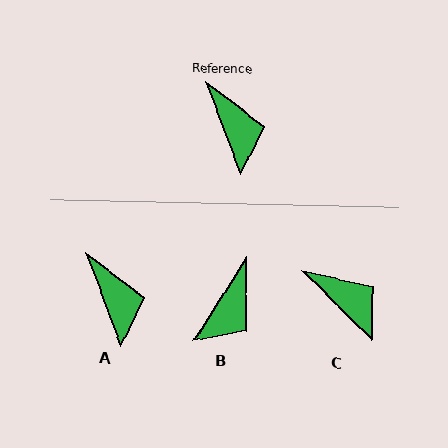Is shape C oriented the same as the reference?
No, it is off by about 25 degrees.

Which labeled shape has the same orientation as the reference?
A.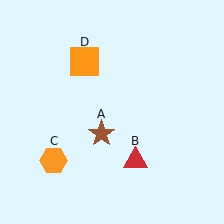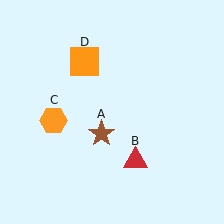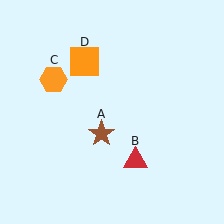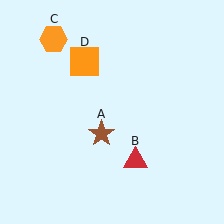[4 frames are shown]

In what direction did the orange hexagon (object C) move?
The orange hexagon (object C) moved up.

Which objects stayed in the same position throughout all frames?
Brown star (object A) and red triangle (object B) and orange square (object D) remained stationary.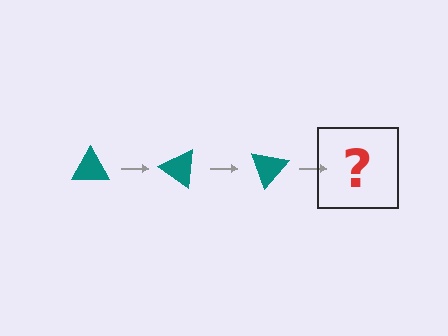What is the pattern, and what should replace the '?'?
The pattern is that the triangle rotates 35 degrees each step. The '?' should be a teal triangle rotated 105 degrees.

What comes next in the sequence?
The next element should be a teal triangle rotated 105 degrees.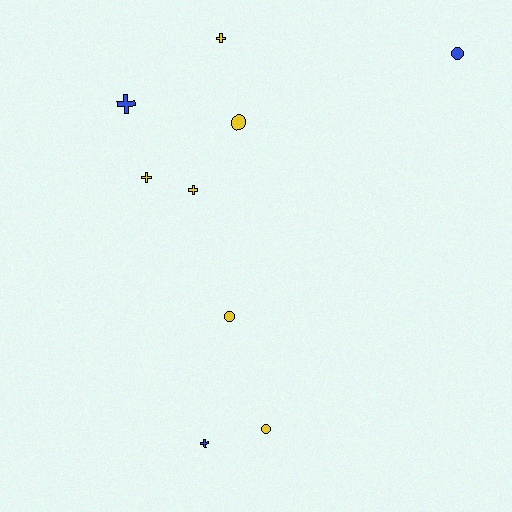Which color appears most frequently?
Yellow, with 6 objects.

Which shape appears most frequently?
Cross, with 5 objects.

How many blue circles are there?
There is 1 blue circle.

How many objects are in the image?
There are 9 objects.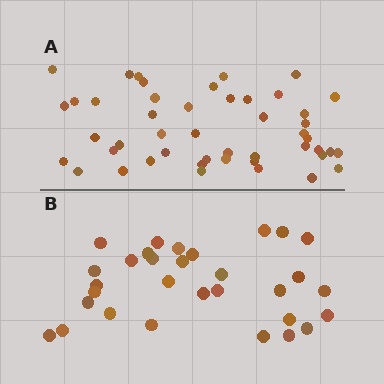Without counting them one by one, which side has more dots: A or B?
Region A (the top region) has more dots.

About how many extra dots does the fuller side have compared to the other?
Region A has approximately 15 more dots than region B.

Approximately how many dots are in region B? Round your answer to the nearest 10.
About 30 dots. (The exact count is 31, which rounds to 30.)